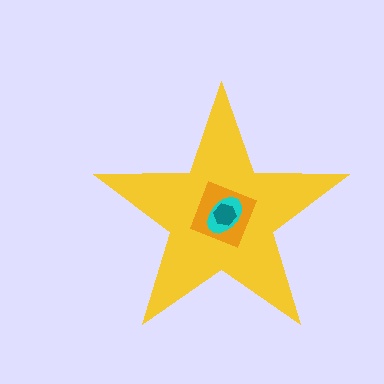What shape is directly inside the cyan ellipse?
The teal hexagon.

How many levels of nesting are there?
4.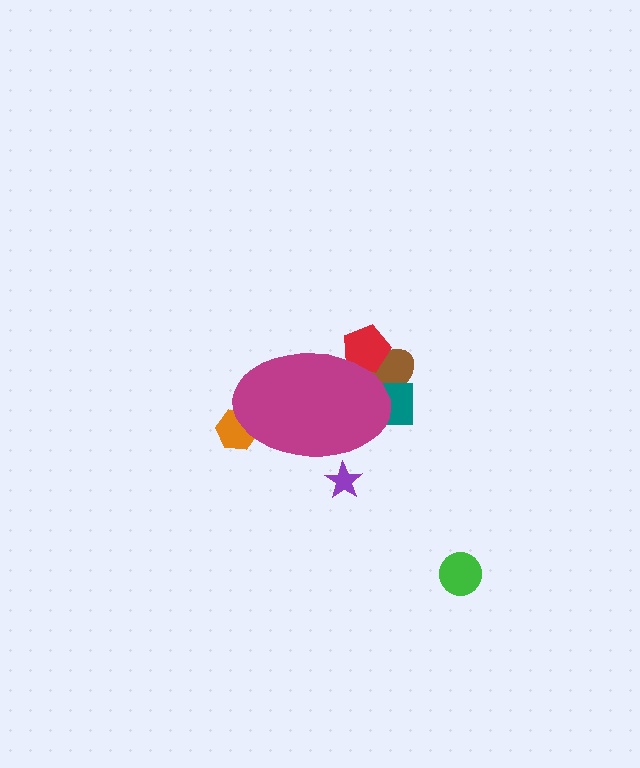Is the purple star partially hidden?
Yes, the purple star is partially hidden behind the magenta ellipse.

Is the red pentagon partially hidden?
Yes, the red pentagon is partially hidden behind the magenta ellipse.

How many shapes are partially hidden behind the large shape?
5 shapes are partially hidden.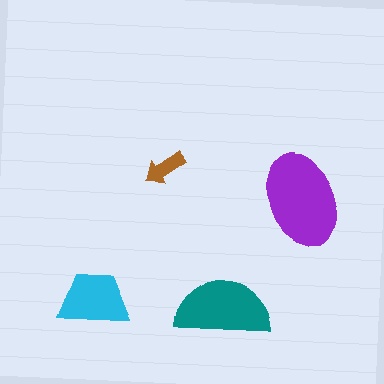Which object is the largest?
The purple ellipse.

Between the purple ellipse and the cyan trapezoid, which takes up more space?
The purple ellipse.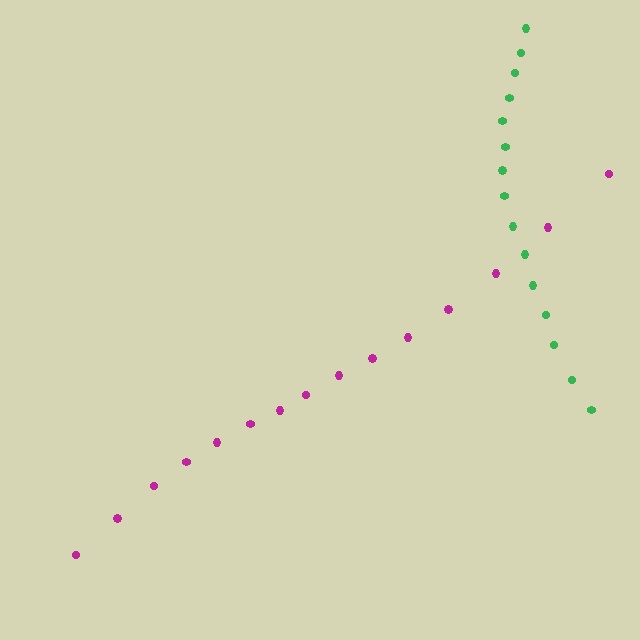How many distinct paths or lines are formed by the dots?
There are 2 distinct paths.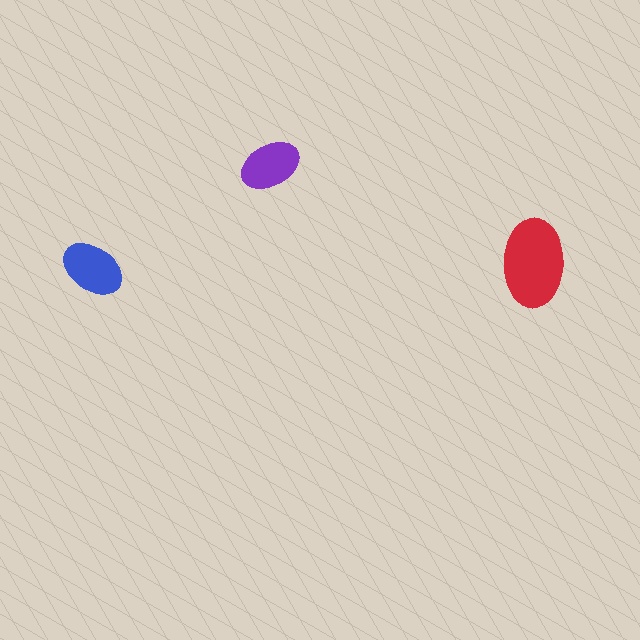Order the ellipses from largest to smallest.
the red one, the blue one, the purple one.